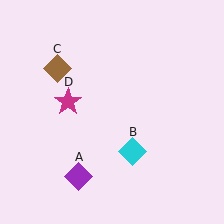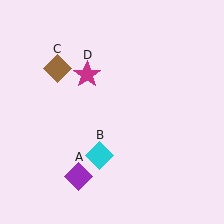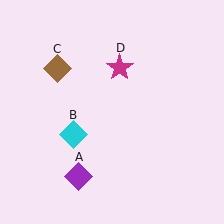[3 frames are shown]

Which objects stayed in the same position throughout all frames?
Purple diamond (object A) and brown diamond (object C) remained stationary.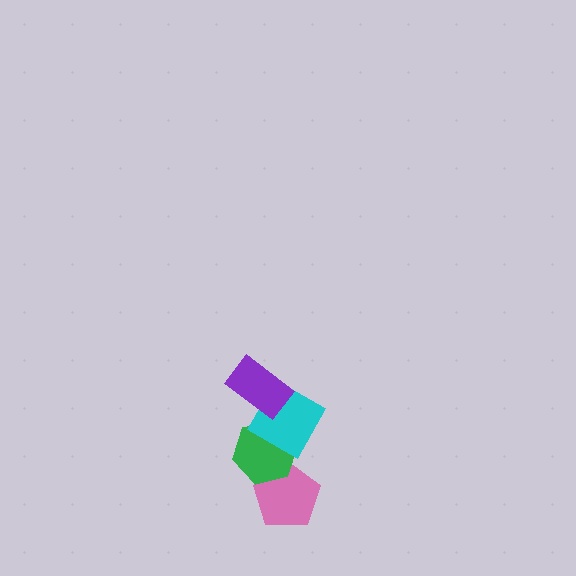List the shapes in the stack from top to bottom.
From top to bottom: the purple rectangle, the cyan diamond, the green hexagon, the pink pentagon.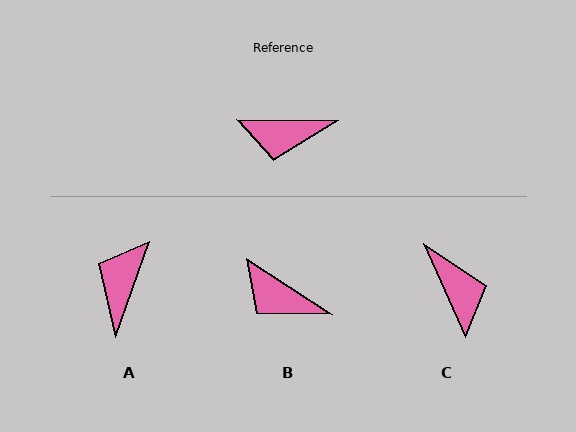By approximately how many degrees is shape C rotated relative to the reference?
Approximately 115 degrees counter-clockwise.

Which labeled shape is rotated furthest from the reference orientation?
C, about 115 degrees away.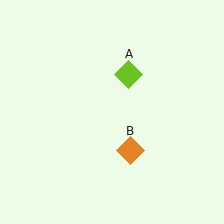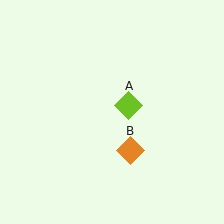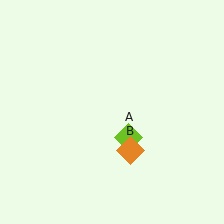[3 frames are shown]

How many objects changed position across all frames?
1 object changed position: lime diamond (object A).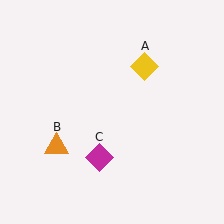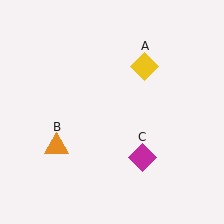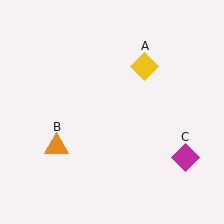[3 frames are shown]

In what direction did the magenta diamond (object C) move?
The magenta diamond (object C) moved right.